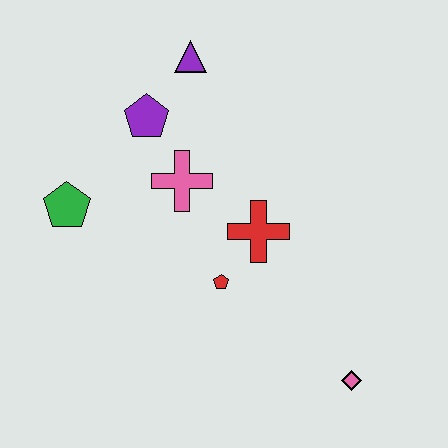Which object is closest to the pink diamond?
The red pentagon is closest to the pink diamond.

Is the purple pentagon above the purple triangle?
No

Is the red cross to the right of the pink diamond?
No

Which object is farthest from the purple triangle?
The pink diamond is farthest from the purple triangle.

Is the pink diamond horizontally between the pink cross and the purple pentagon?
No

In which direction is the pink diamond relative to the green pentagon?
The pink diamond is to the right of the green pentagon.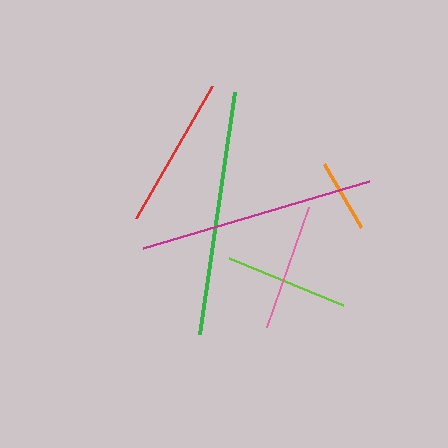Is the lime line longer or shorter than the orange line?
The lime line is longer than the orange line.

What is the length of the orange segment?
The orange segment is approximately 73 pixels long.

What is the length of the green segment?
The green segment is approximately 244 pixels long.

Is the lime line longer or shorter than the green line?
The green line is longer than the lime line.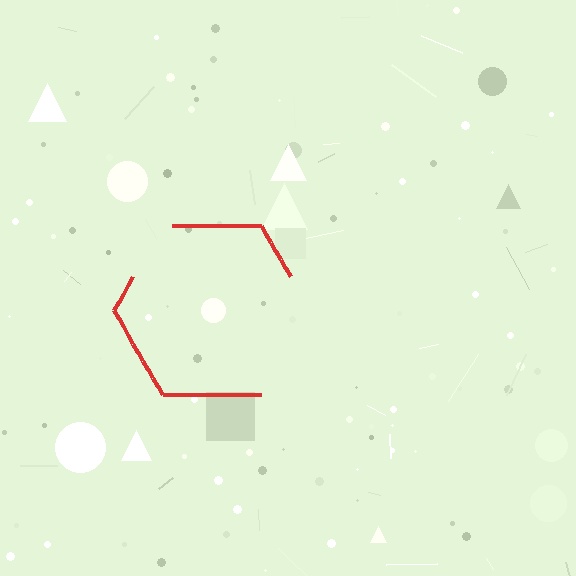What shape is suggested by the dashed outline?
The dashed outline suggests a hexagon.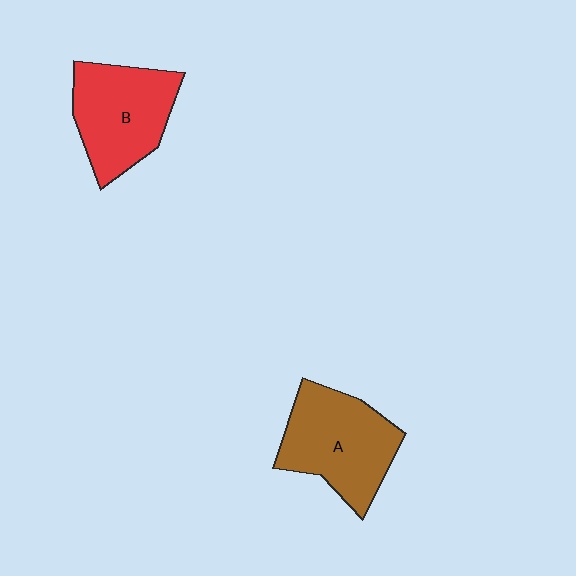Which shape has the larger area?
Shape A (brown).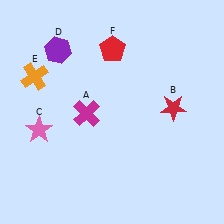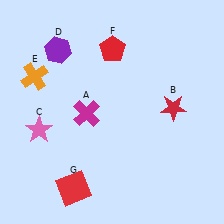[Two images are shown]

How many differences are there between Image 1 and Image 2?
There is 1 difference between the two images.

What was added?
A red square (G) was added in Image 2.